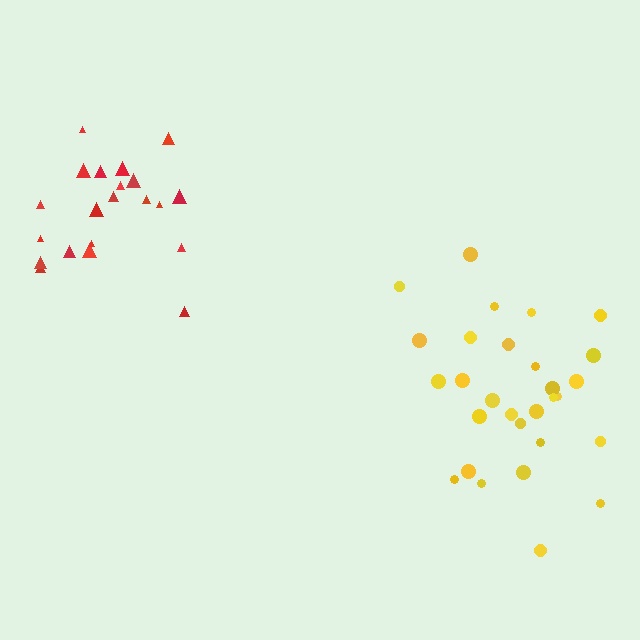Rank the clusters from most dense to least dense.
yellow, red.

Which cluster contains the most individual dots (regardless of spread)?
Yellow (30).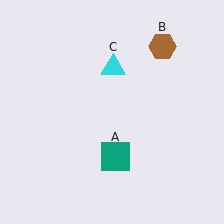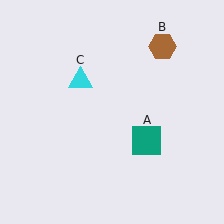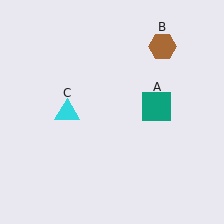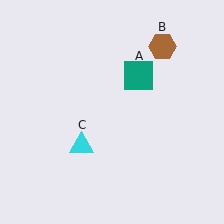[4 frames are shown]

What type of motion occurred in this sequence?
The teal square (object A), cyan triangle (object C) rotated counterclockwise around the center of the scene.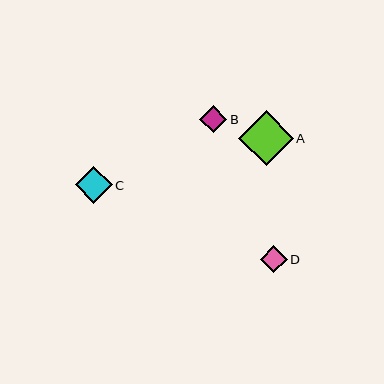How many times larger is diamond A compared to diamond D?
Diamond A is approximately 2.0 times the size of diamond D.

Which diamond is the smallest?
Diamond D is the smallest with a size of approximately 27 pixels.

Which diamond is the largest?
Diamond A is the largest with a size of approximately 55 pixels.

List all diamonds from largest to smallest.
From largest to smallest: A, C, B, D.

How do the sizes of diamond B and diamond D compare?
Diamond B and diamond D are approximately the same size.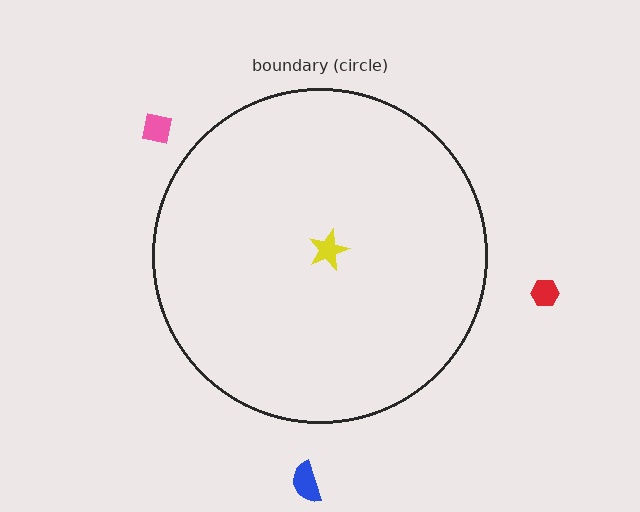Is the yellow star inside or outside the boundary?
Inside.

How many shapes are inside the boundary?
1 inside, 3 outside.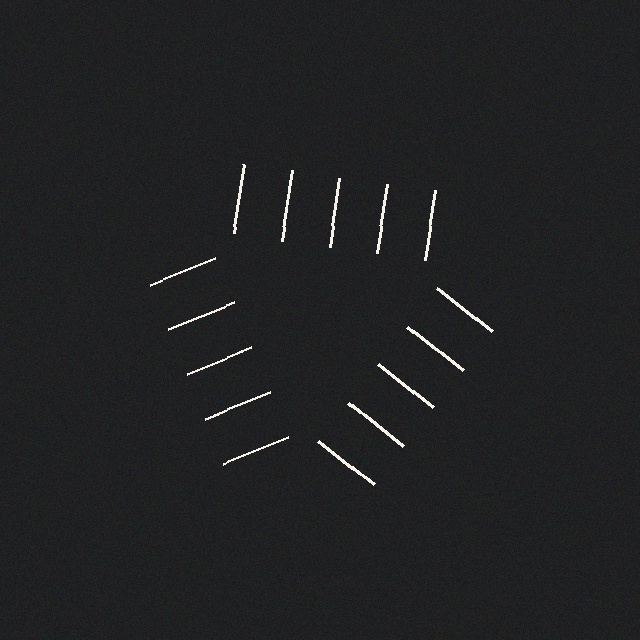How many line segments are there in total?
15 — 5 along each of the 3 edges.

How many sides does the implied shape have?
3 sides — the line-ends trace a triangle.